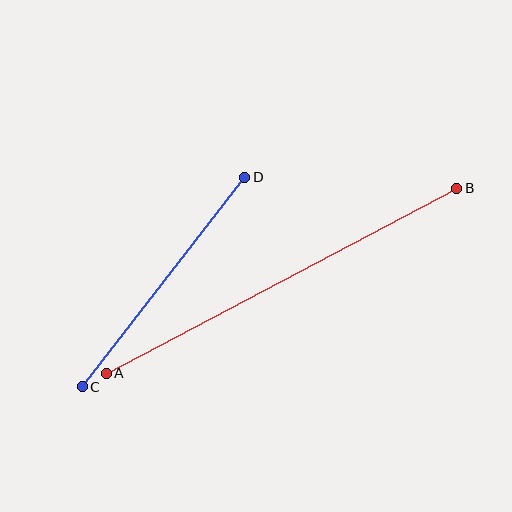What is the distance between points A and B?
The distance is approximately 397 pixels.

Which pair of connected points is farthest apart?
Points A and B are farthest apart.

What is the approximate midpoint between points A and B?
The midpoint is at approximately (281, 281) pixels.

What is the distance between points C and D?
The distance is approximately 265 pixels.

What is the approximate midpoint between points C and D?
The midpoint is at approximately (164, 282) pixels.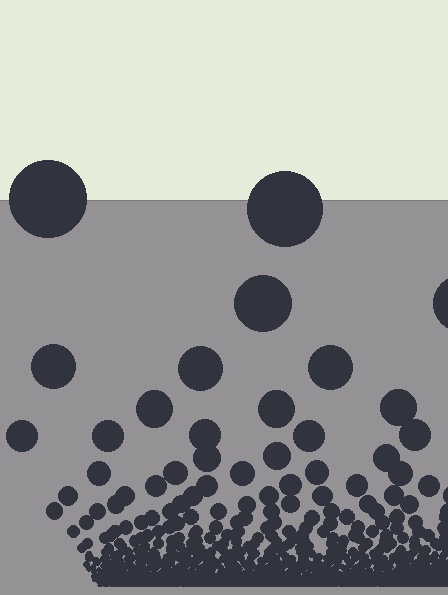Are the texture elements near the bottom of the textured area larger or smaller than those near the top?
Smaller. The gradient is inverted — elements near the bottom are smaller and denser.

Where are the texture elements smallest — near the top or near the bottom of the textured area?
Near the bottom.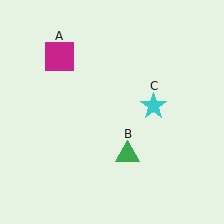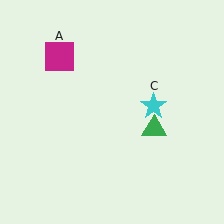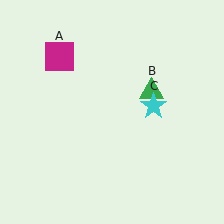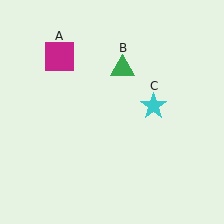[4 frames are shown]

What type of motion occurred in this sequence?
The green triangle (object B) rotated counterclockwise around the center of the scene.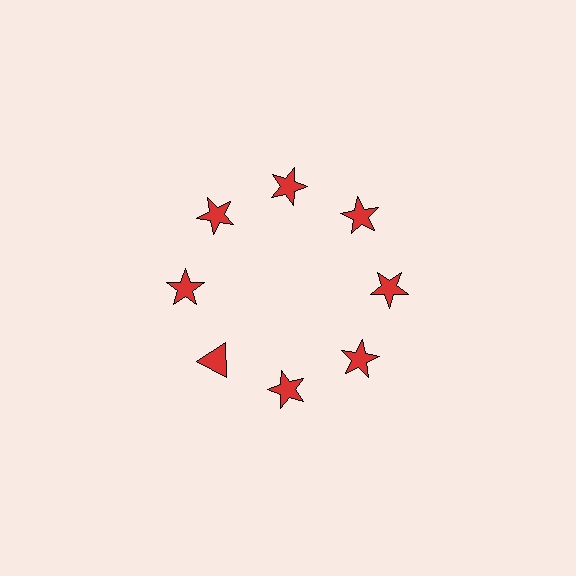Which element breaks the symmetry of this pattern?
The red triangle at roughly the 8 o'clock position breaks the symmetry. All other shapes are red stars.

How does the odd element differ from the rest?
It has a different shape: triangle instead of star.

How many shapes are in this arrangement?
There are 8 shapes arranged in a ring pattern.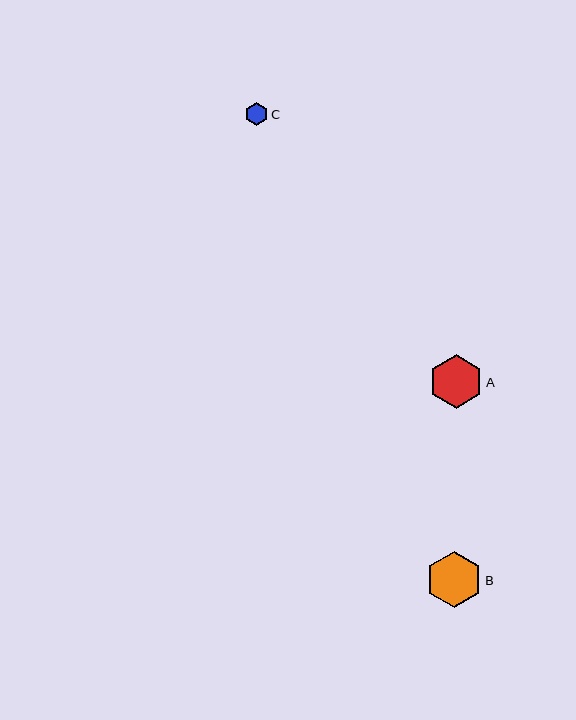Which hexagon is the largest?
Hexagon B is the largest with a size of approximately 56 pixels.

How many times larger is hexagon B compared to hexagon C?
Hexagon B is approximately 2.4 times the size of hexagon C.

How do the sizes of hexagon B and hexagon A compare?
Hexagon B and hexagon A are approximately the same size.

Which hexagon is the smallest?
Hexagon C is the smallest with a size of approximately 23 pixels.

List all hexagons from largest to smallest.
From largest to smallest: B, A, C.